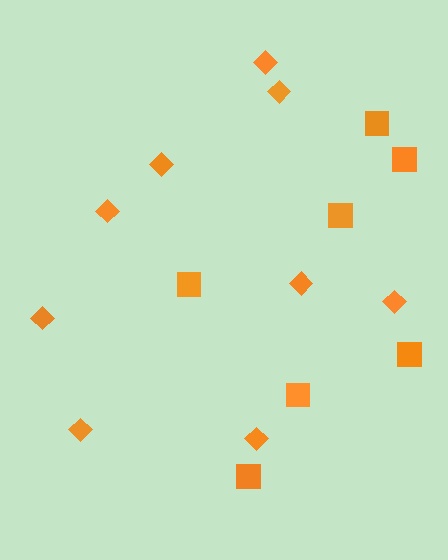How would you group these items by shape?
There are 2 groups: one group of squares (7) and one group of diamonds (9).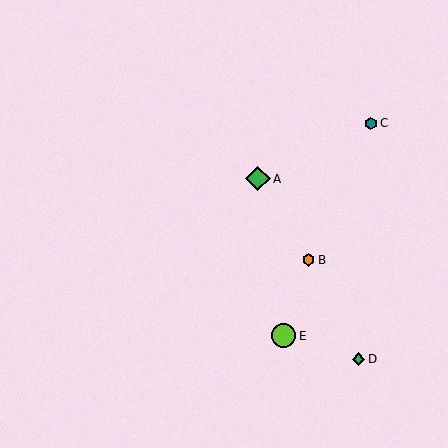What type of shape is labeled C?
Shape C is a teal hexagon.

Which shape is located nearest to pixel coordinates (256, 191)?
The green diamond (labeled A) at (258, 179) is nearest to that location.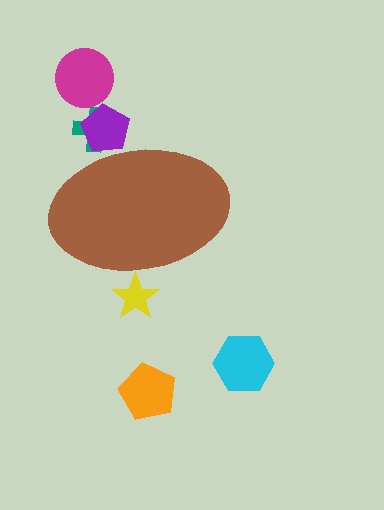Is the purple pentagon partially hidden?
Yes, the purple pentagon is partially hidden behind the brown ellipse.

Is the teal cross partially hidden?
Yes, the teal cross is partially hidden behind the brown ellipse.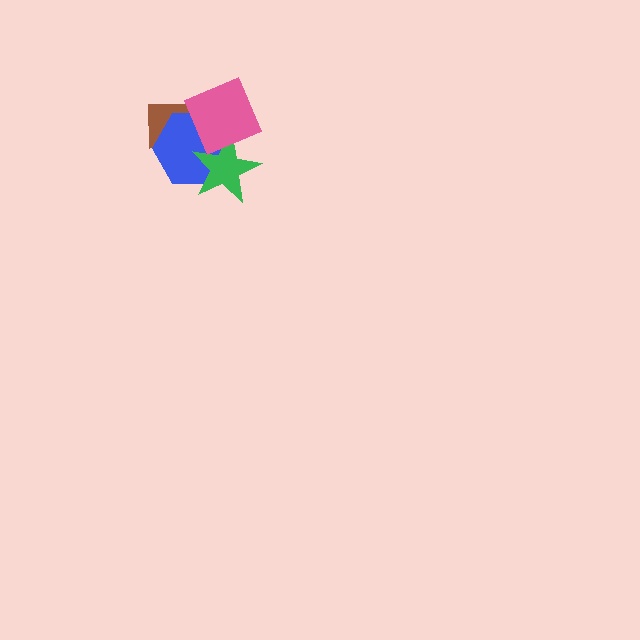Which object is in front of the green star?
The pink diamond is in front of the green star.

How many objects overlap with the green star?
3 objects overlap with the green star.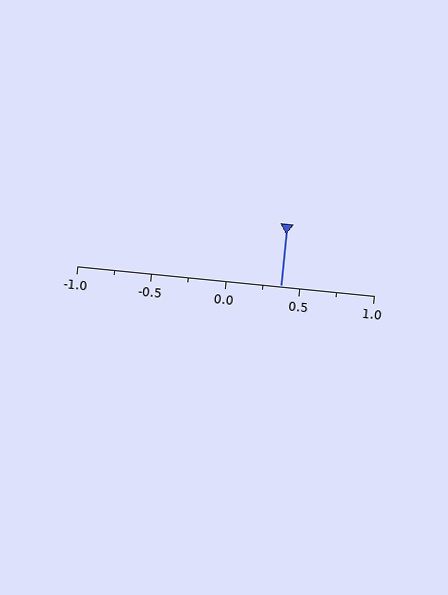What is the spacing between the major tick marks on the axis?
The major ticks are spaced 0.5 apart.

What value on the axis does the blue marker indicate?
The marker indicates approximately 0.38.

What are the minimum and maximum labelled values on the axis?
The axis runs from -1.0 to 1.0.